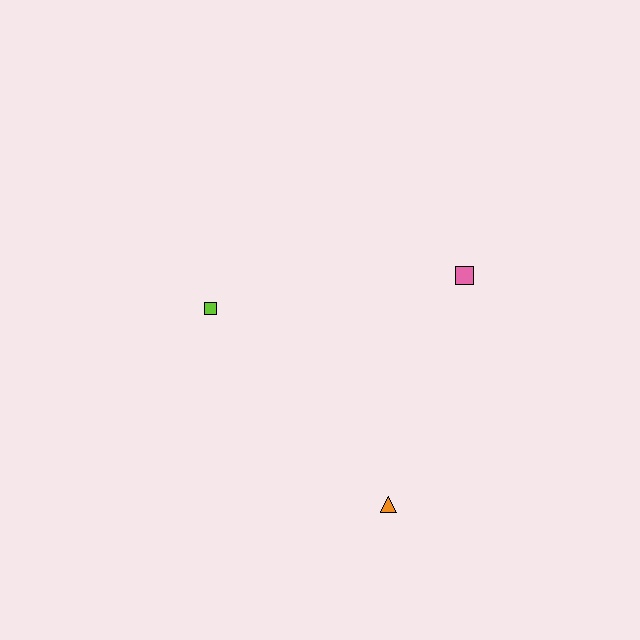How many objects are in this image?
There are 3 objects.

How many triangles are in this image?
There is 1 triangle.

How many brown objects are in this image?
There are no brown objects.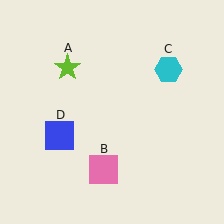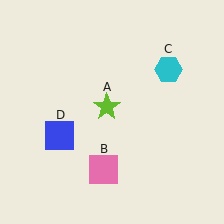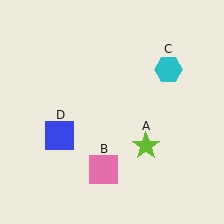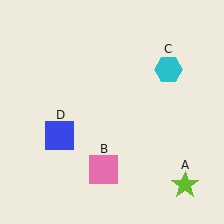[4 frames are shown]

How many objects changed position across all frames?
1 object changed position: lime star (object A).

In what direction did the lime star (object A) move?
The lime star (object A) moved down and to the right.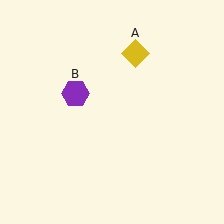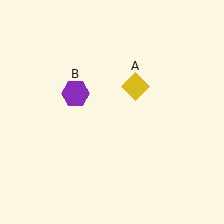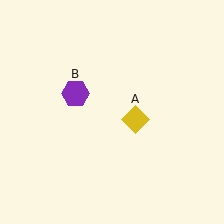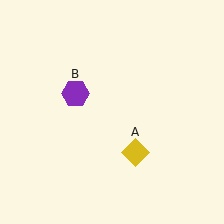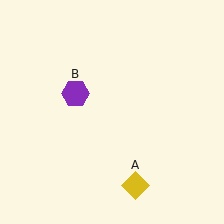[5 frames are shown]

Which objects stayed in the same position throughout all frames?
Purple hexagon (object B) remained stationary.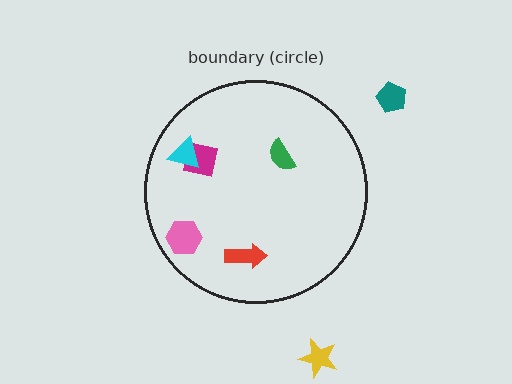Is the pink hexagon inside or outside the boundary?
Inside.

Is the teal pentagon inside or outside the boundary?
Outside.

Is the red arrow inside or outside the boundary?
Inside.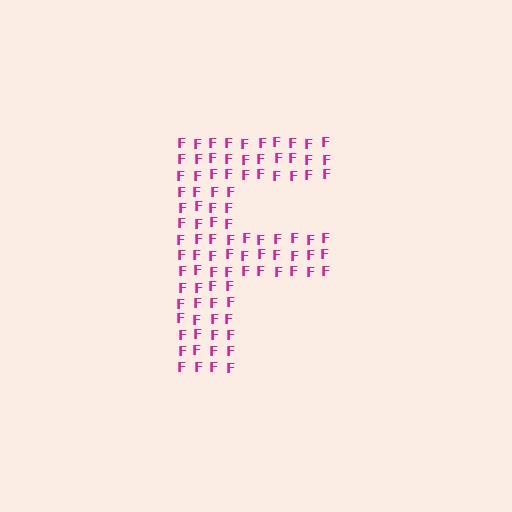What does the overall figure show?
The overall figure shows the letter F.